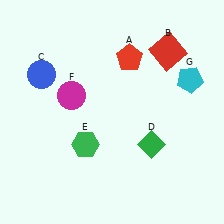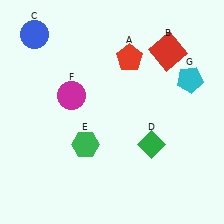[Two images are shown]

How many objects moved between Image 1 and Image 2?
1 object moved between the two images.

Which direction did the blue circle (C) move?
The blue circle (C) moved up.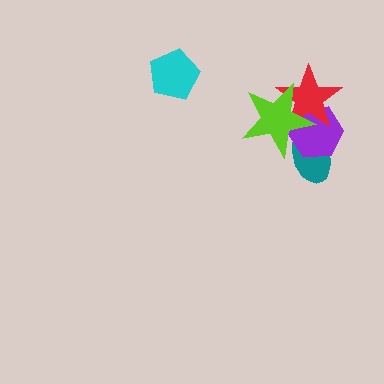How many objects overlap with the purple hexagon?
3 objects overlap with the purple hexagon.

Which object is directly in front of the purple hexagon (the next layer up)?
The red star is directly in front of the purple hexagon.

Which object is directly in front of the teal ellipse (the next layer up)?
The purple hexagon is directly in front of the teal ellipse.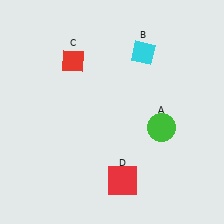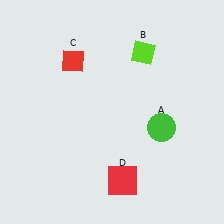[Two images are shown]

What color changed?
The diamond (B) changed from cyan in Image 1 to lime in Image 2.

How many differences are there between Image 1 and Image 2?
There is 1 difference between the two images.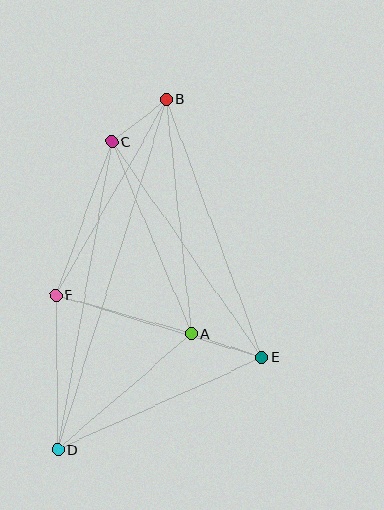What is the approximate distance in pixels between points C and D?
The distance between C and D is approximately 313 pixels.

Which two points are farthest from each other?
Points B and D are farthest from each other.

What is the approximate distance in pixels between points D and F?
The distance between D and F is approximately 155 pixels.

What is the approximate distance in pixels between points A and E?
The distance between A and E is approximately 75 pixels.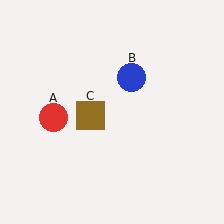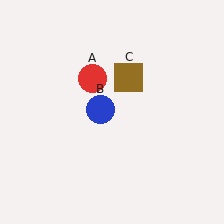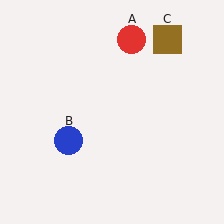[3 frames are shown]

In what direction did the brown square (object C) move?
The brown square (object C) moved up and to the right.